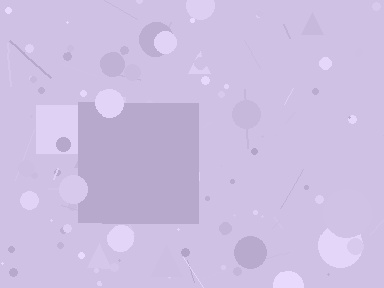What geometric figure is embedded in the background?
A square is embedded in the background.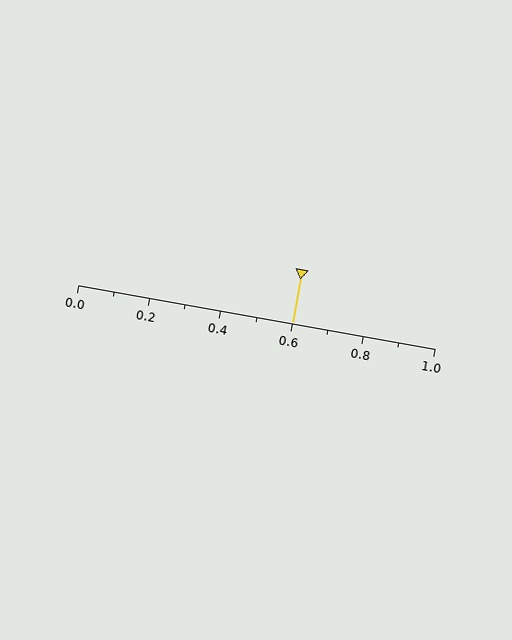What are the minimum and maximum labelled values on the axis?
The axis runs from 0.0 to 1.0.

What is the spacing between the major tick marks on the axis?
The major ticks are spaced 0.2 apart.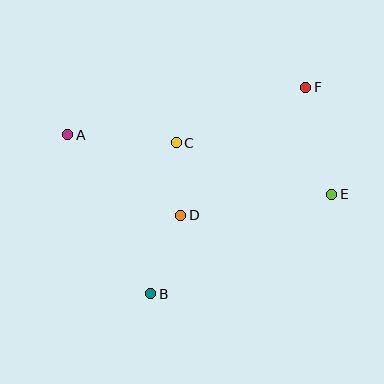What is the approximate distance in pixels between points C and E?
The distance between C and E is approximately 164 pixels.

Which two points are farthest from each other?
Points A and E are farthest from each other.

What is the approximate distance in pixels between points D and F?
The distance between D and F is approximately 179 pixels.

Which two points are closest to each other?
Points C and D are closest to each other.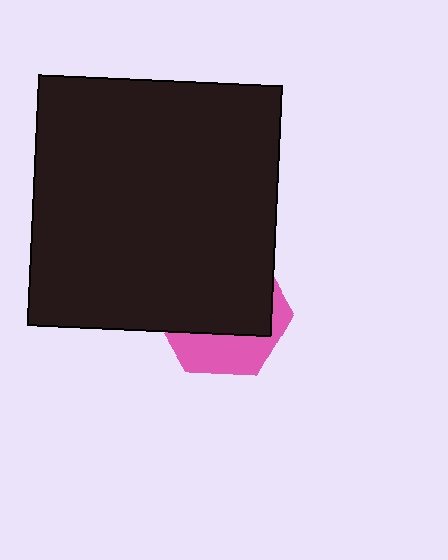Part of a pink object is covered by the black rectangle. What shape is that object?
It is a hexagon.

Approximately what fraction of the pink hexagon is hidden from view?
Roughly 67% of the pink hexagon is hidden behind the black rectangle.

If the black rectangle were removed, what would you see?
You would see the complete pink hexagon.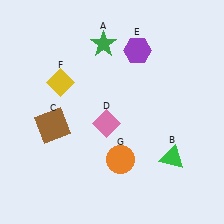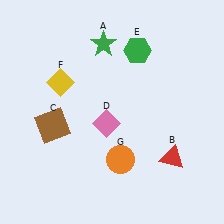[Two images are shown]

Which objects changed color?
B changed from green to red. E changed from purple to green.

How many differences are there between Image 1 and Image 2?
There are 2 differences between the two images.